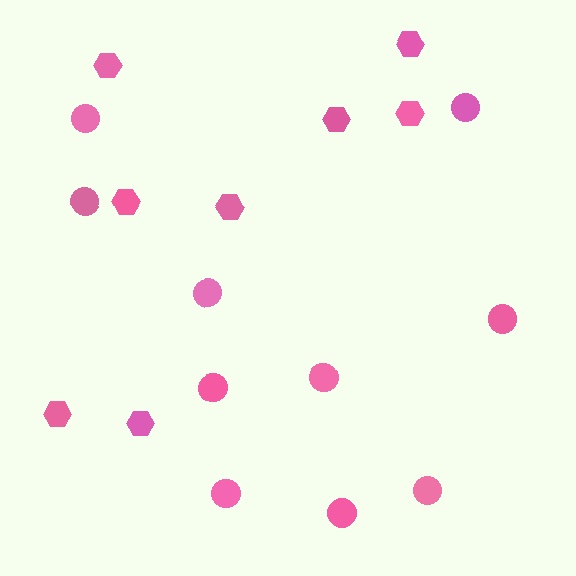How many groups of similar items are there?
There are 2 groups: one group of hexagons (8) and one group of circles (10).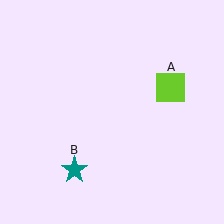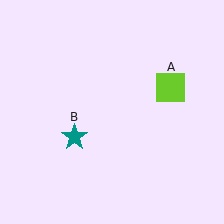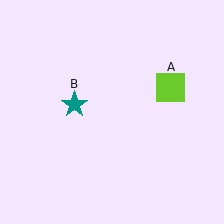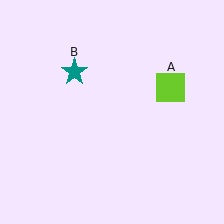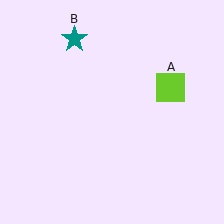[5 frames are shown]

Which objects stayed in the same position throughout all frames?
Lime square (object A) remained stationary.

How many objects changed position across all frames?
1 object changed position: teal star (object B).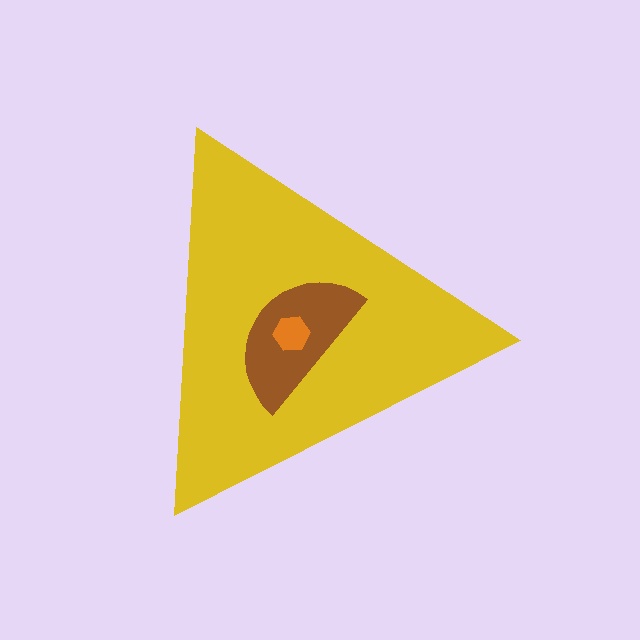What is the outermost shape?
The yellow triangle.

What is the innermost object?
The orange hexagon.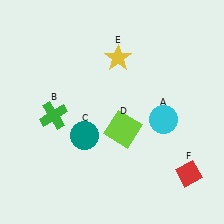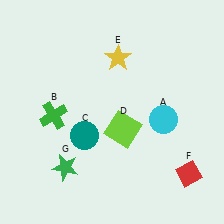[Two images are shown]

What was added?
A green star (G) was added in Image 2.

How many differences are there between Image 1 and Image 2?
There is 1 difference between the two images.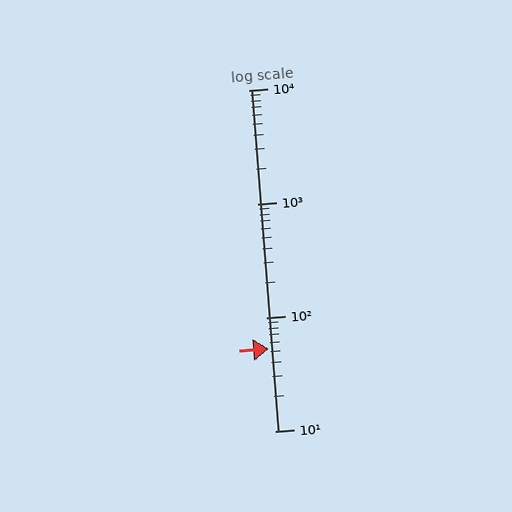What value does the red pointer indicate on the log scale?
The pointer indicates approximately 53.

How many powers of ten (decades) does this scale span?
The scale spans 3 decades, from 10 to 10000.